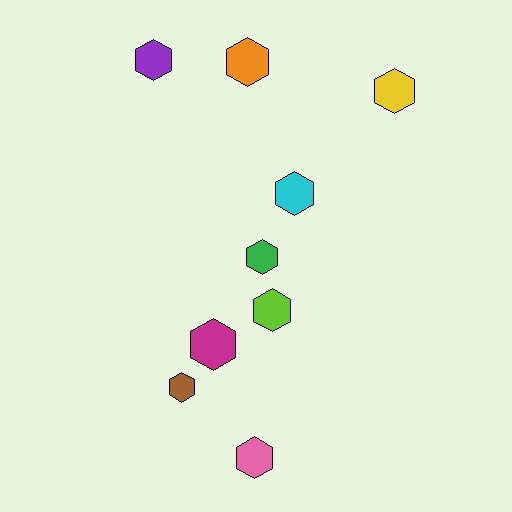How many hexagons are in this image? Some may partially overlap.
There are 9 hexagons.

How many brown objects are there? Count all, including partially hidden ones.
There is 1 brown object.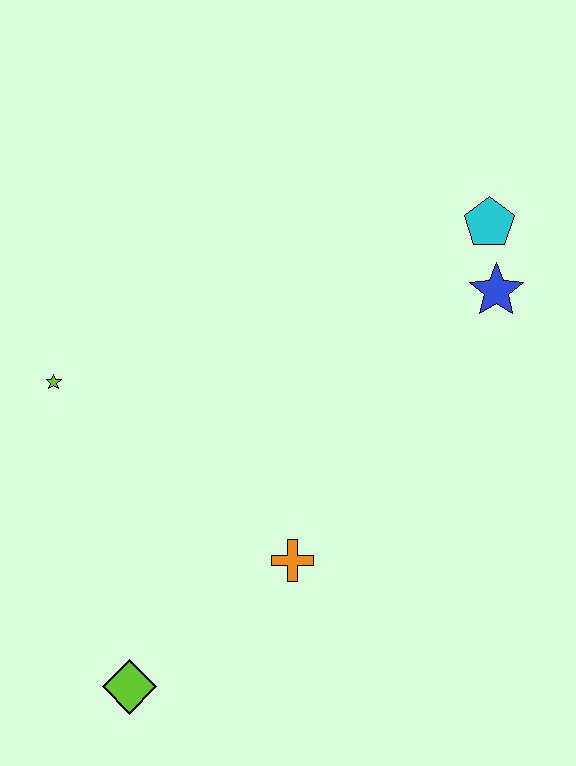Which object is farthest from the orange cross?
The cyan pentagon is farthest from the orange cross.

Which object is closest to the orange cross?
The lime diamond is closest to the orange cross.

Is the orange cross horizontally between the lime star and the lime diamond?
No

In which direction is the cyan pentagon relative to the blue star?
The cyan pentagon is above the blue star.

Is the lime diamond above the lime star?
No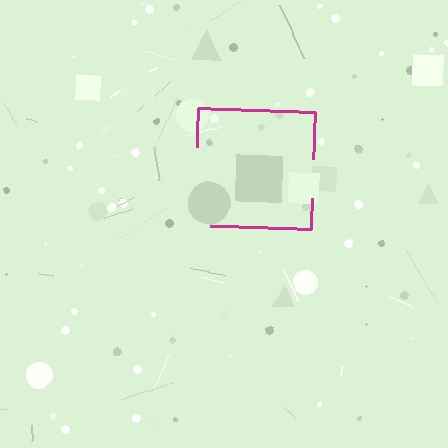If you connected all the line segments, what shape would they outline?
They would outline a square.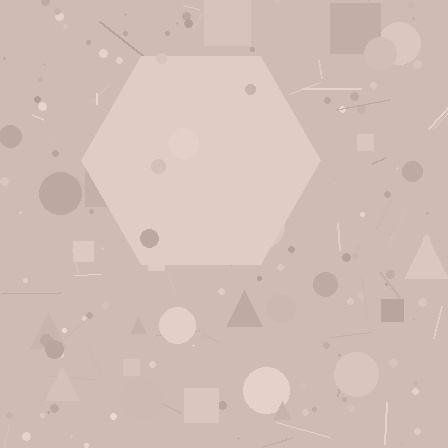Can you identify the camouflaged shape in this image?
The camouflaged shape is a hexagon.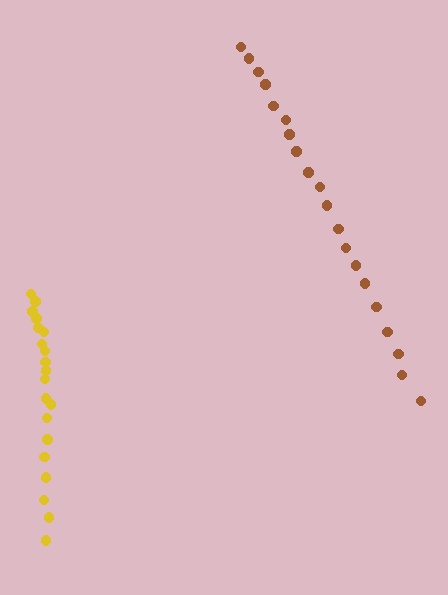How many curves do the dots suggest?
There are 2 distinct paths.